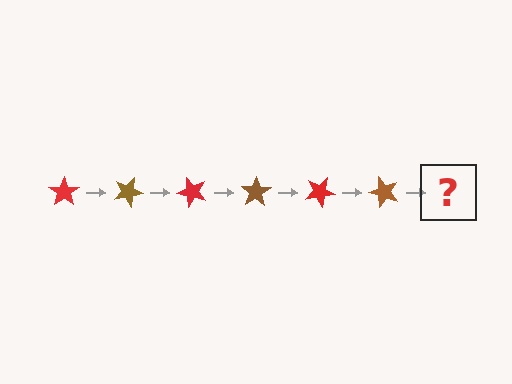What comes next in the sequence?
The next element should be a red star, rotated 150 degrees from the start.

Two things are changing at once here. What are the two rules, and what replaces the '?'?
The two rules are that it rotates 25 degrees each step and the color cycles through red and brown. The '?' should be a red star, rotated 150 degrees from the start.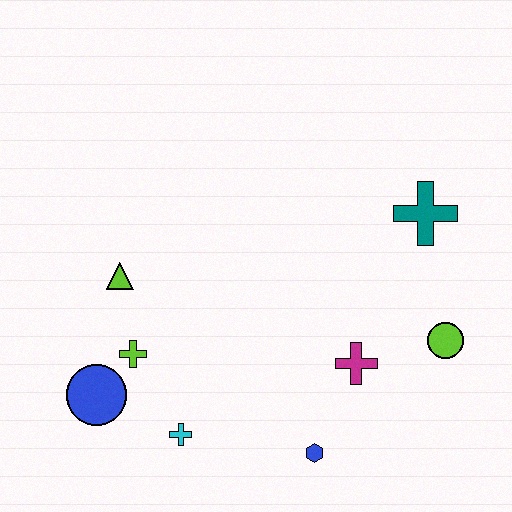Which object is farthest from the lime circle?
The blue circle is farthest from the lime circle.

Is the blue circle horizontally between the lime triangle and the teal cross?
No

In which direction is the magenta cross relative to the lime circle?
The magenta cross is to the left of the lime circle.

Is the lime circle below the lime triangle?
Yes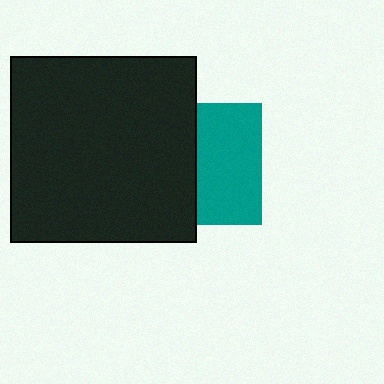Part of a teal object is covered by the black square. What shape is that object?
It is a square.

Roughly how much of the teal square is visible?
About half of it is visible (roughly 52%).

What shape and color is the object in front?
The object in front is a black square.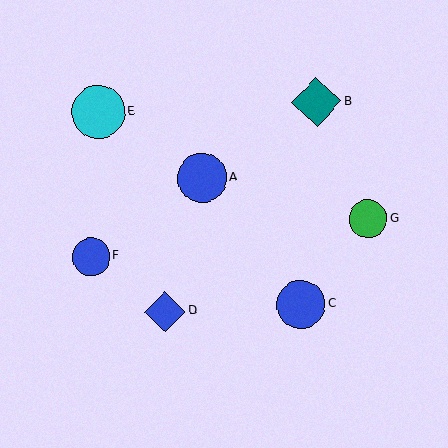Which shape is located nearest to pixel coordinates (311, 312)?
The blue circle (labeled C) at (301, 304) is nearest to that location.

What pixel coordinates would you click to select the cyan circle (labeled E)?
Click at (98, 112) to select the cyan circle E.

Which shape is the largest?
The cyan circle (labeled E) is the largest.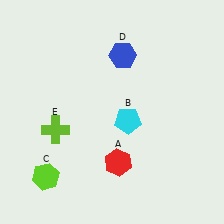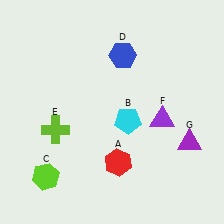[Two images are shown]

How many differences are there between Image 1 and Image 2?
There are 2 differences between the two images.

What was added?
A purple triangle (F), a purple triangle (G) were added in Image 2.